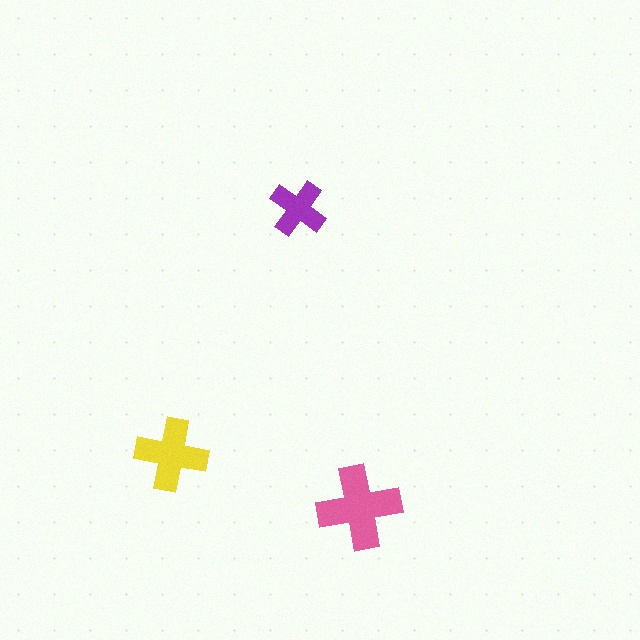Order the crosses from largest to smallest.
the pink one, the yellow one, the purple one.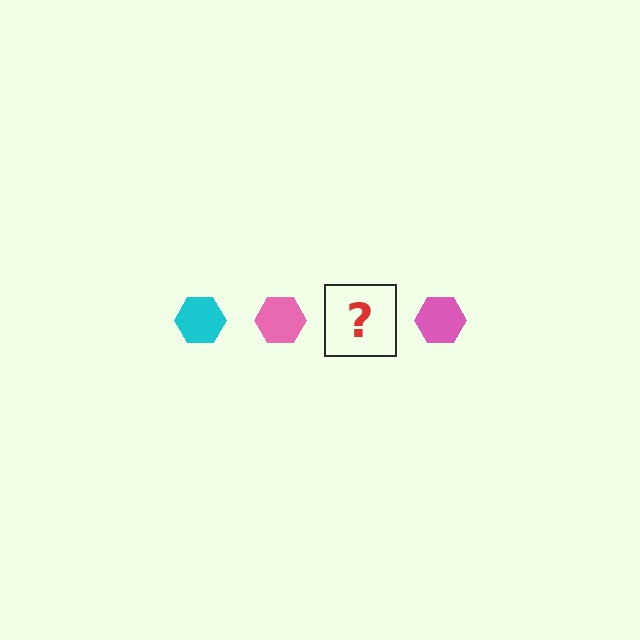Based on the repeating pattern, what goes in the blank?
The blank should be a cyan hexagon.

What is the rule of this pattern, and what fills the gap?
The rule is that the pattern cycles through cyan, pink hexagons. The gap should be filled with a cyan hexagon.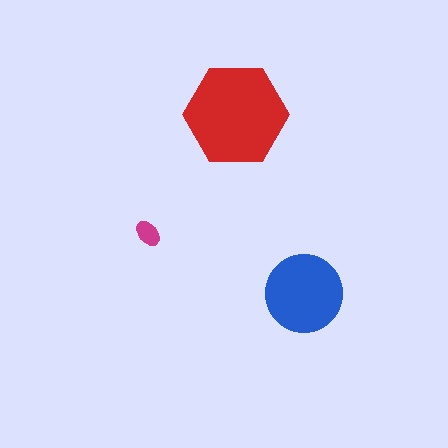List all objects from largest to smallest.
The red hexagon, the blue circle, the magenta ellipse.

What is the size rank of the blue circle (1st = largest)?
2nd.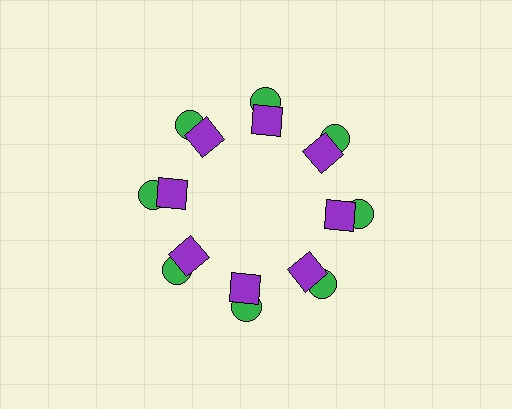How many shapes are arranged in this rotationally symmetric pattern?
There are 16 shapes, arranged in 8 groups of 2.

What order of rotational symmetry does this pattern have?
This pattern has 8-fold rotational symmetry.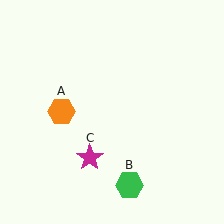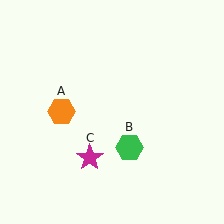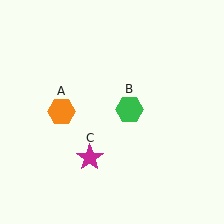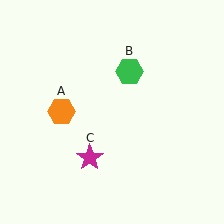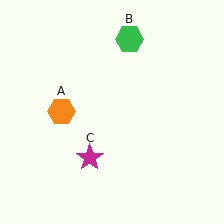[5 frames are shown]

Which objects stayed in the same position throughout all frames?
Orange hexagon (object A) and magenta star (object C) remained stationary.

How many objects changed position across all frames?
1 object changed position: green hexagon (object B).